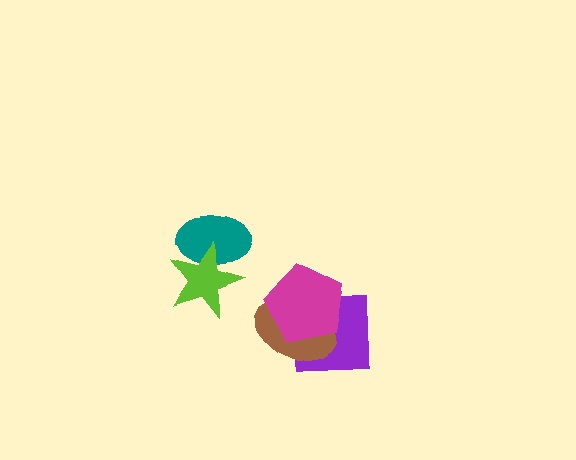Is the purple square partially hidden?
Yes, it is partially covered by another shape.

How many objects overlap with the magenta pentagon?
2 objects overlap with the magenta pentagon.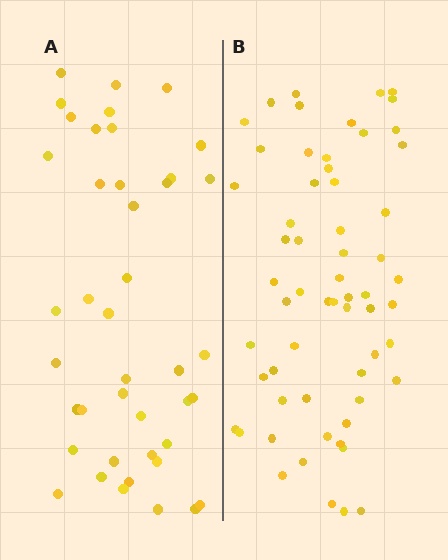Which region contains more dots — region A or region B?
Region B (the right region) has more dots.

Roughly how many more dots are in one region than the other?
Region B has approximately 20 more dots than region A.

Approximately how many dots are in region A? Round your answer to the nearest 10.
About 40 dots. (The exact count is 42, which rounds to 40.)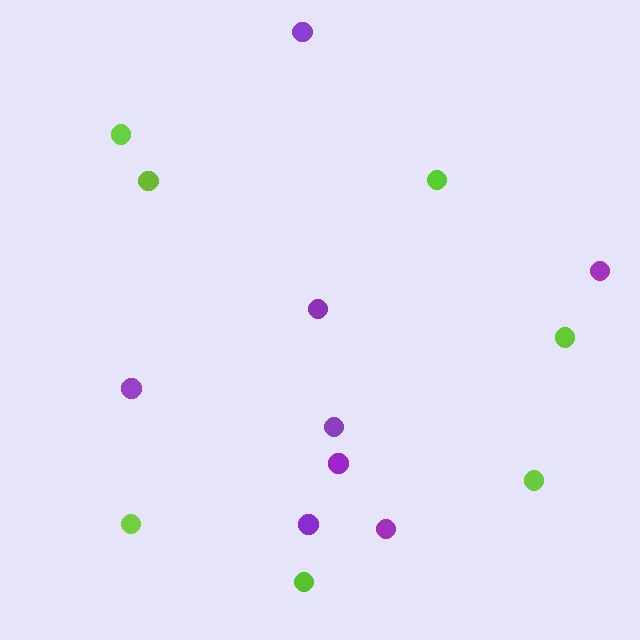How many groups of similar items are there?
There are 2 groups: one group of purple circles (8) and one group of lime circles (7).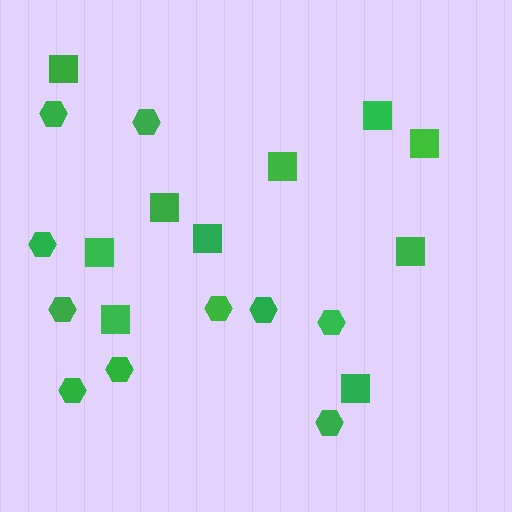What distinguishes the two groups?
There are 2 groups: one group of hexagons (10) and one group of squares (10).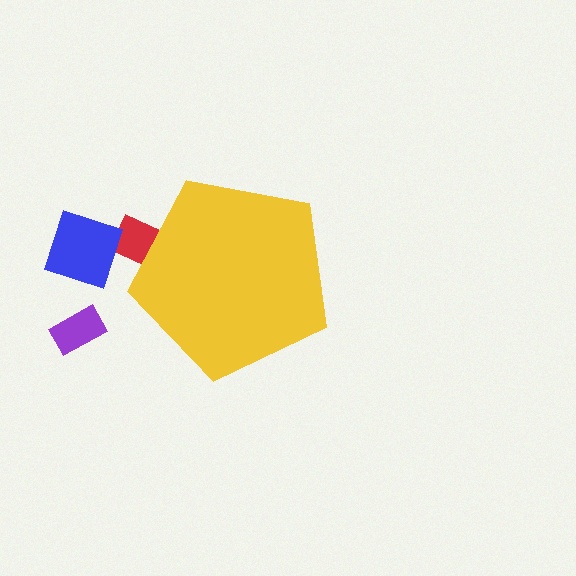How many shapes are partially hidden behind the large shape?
1 shape is partially hidden.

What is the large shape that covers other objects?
A yellow pentagon.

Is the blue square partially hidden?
No, the blue square is fully visible.